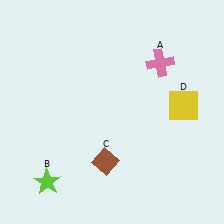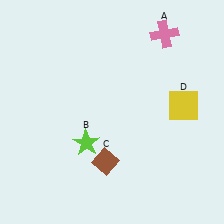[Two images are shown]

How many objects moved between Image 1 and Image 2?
2 objects moved between the two images.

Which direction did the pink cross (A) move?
The pink cross (A) moved up.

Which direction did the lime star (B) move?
The lime star (B) moved right.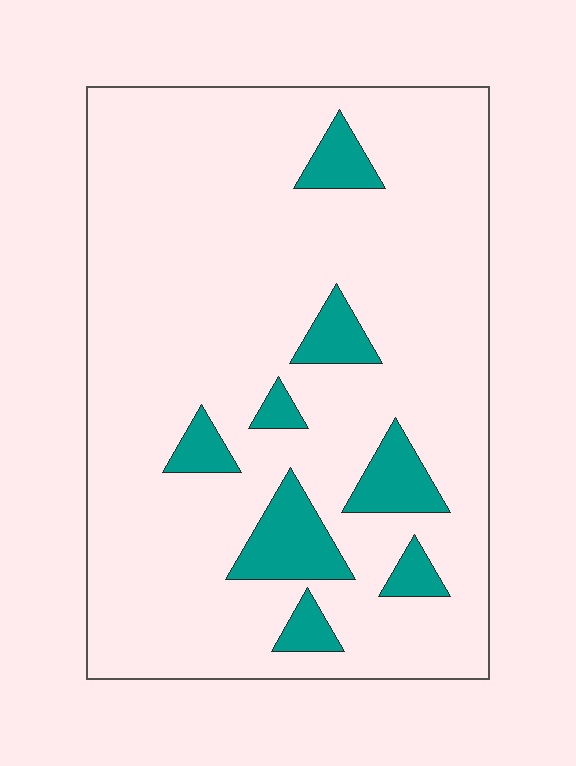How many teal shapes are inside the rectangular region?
8.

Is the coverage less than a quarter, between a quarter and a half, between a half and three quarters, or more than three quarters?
Less than a quarter.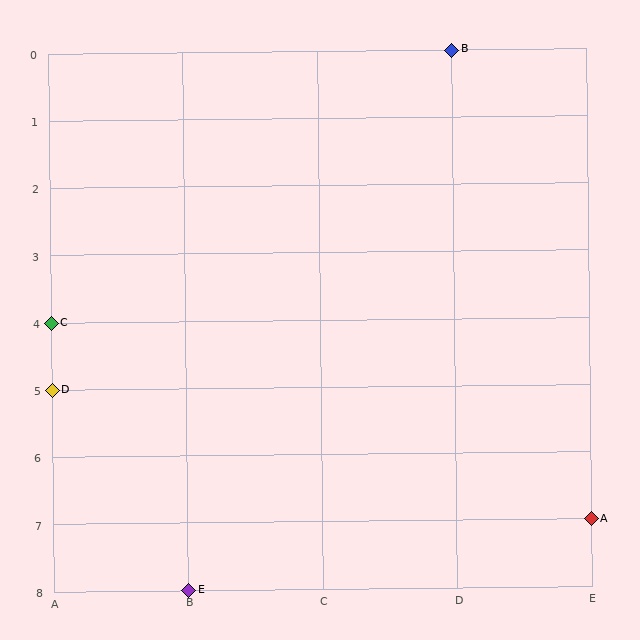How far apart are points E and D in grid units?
Points E and D are 1 column and 3 rows apart (about 3.2 grid units diagonally).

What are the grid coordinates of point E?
Point E is at grid coordinates (B, 8).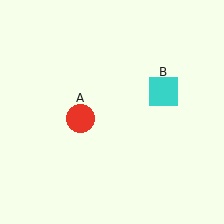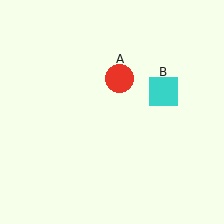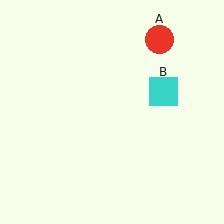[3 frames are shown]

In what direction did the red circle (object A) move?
The red circle (object A) moved up and to the right.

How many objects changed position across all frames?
1 object changed position: red circle (object A).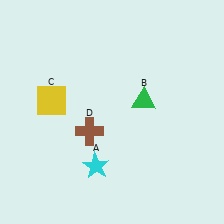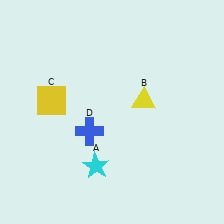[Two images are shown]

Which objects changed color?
B changed from green to yellow. D changed from brown to blue.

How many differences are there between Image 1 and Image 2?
There are 2 differences between the two images.